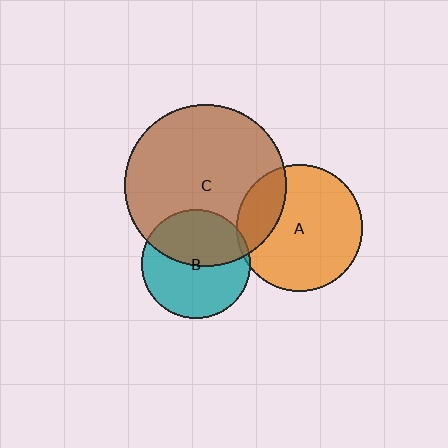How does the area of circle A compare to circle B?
Approximately 1.4 times.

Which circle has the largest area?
Circle C (brown).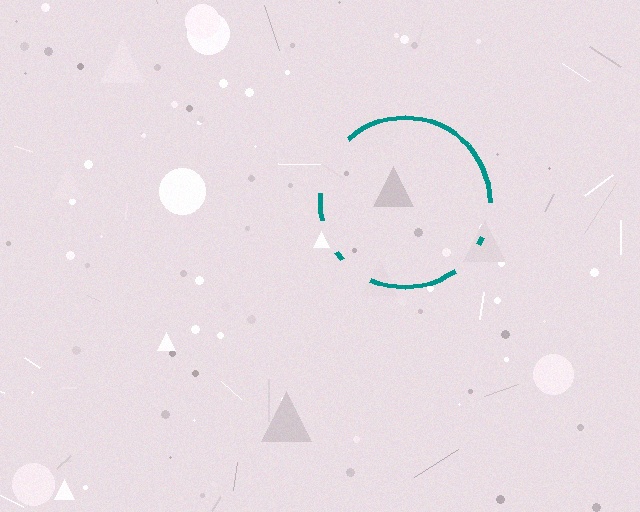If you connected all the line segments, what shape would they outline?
They would outline a circle.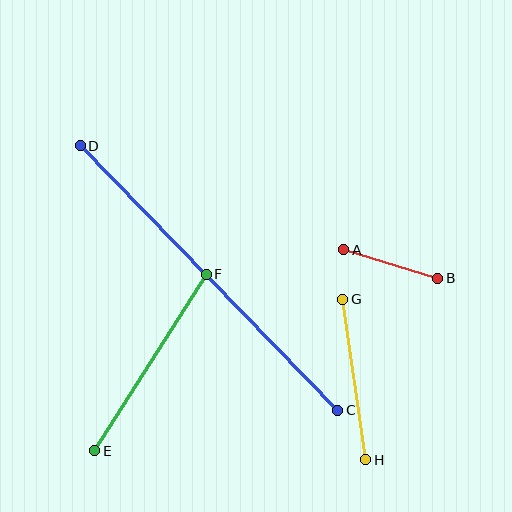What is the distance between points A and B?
The distance is approximately 98 pixels.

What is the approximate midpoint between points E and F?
The midpoint is at approximately (151, 362) pixels.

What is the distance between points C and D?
The distance is approximately 369 pixels.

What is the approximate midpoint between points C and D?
The midpoint is at approximately (209, 278) pixels.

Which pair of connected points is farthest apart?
Points C and D are farthest apart.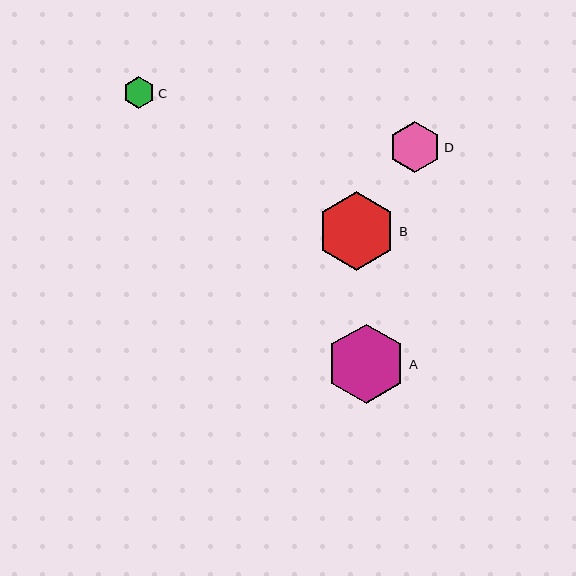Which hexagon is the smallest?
Hexagon C is the smallest with a size of approximately 32 pixels.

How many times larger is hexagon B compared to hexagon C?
Hexagon B is approximately 2.5 times the size of hexagon C.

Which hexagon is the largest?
Hexagon A is the largest with a size of approximately 79 pixels.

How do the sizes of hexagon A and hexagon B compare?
Hexagon A and hexagon B are approximately the same size.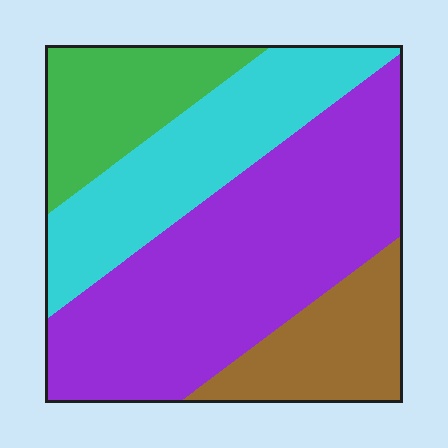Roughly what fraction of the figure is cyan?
Cyan covers about 25% of the figure.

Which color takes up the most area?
Purple, at roughly 45%.